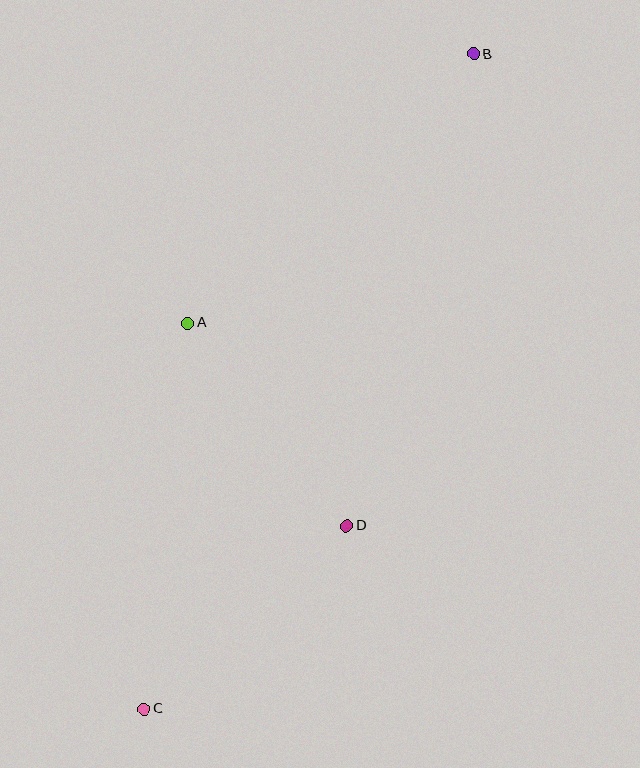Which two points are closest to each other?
Points A and D are closest to each other.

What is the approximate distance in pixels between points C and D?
The distance between C and D is approximately 273 pixels.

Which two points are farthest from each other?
Points B and C are farthest from each other.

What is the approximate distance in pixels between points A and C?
The distance between A and C is approximately 389 pixels.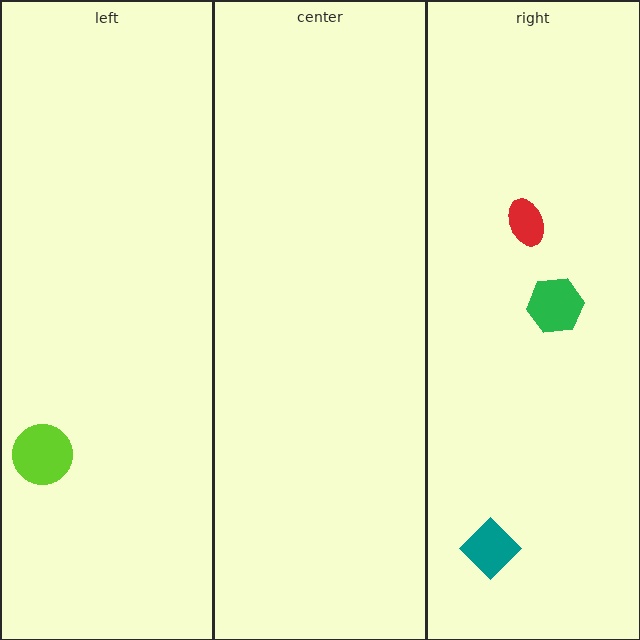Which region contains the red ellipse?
The right region.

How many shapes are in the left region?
1.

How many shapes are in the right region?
3.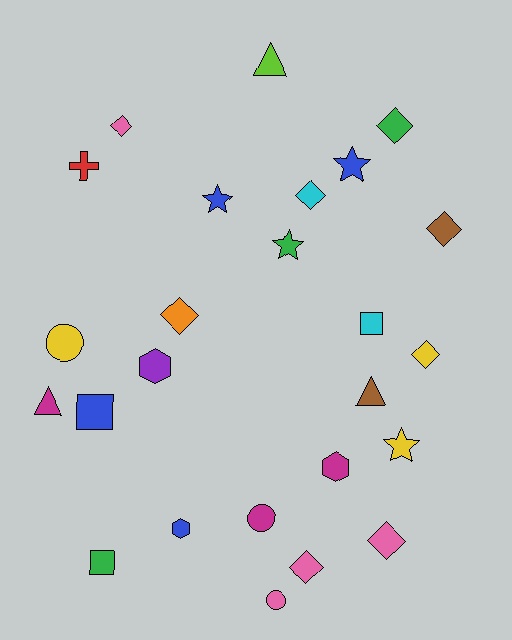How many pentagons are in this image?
There are no pentagons.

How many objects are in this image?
There are 25 objects.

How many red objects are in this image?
There is 1 red object.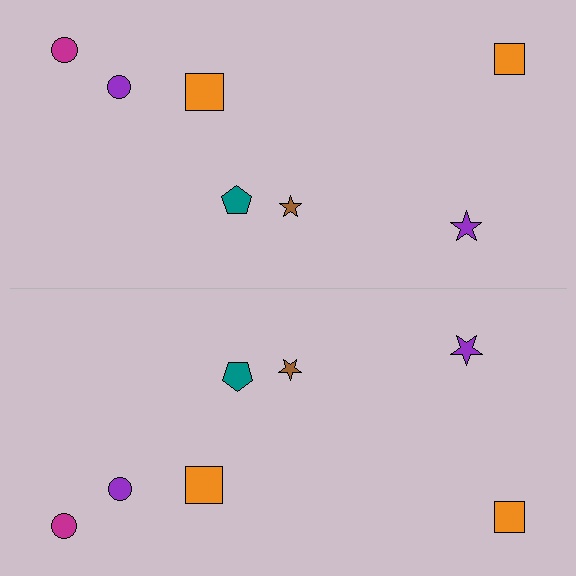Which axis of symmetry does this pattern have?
The pattern has a horizontal axis of symmetry running through the center of the image.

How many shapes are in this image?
There are 14 shapes in this image.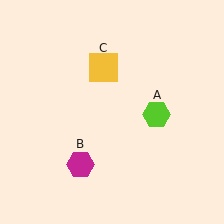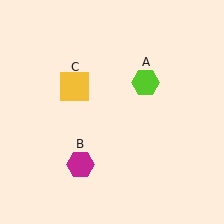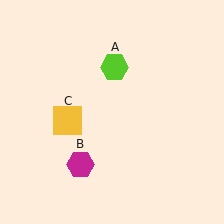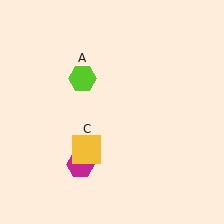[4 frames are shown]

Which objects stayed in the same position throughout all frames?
Magenta hexagon (object B) remained stationary.